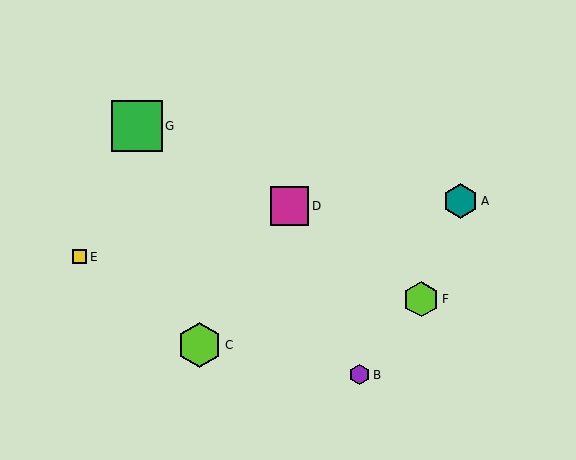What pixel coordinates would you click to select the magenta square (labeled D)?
Click at (289, 206) to select the magenta square D.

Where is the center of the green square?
The center of the green square is at (137, 126).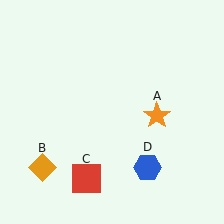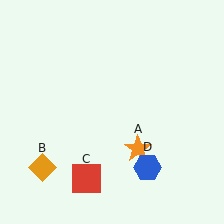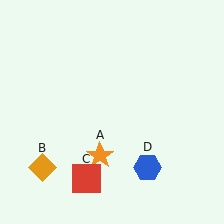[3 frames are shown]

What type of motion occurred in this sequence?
The orange star (object A) rotated clockwise around the center of the scene.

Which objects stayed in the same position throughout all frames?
Orange diamond (object B) and red square (object C) and blue hexagon (object D) remained stationary.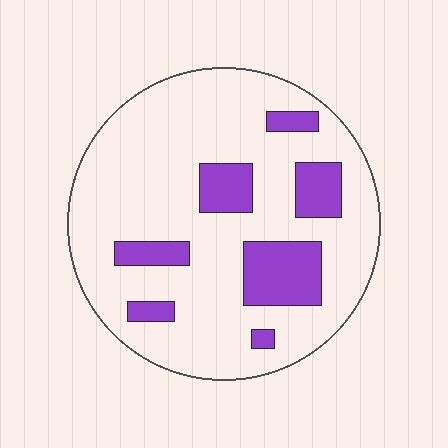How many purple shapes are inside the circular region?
7.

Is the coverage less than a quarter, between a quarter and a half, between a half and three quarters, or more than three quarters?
Less than a quarter.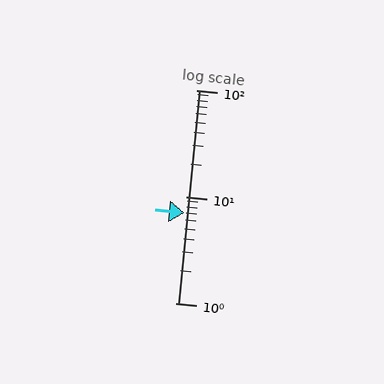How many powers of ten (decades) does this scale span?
The scale spans 2 decades, from 1 to 100.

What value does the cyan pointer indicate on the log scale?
The pointer indicates approximately 7.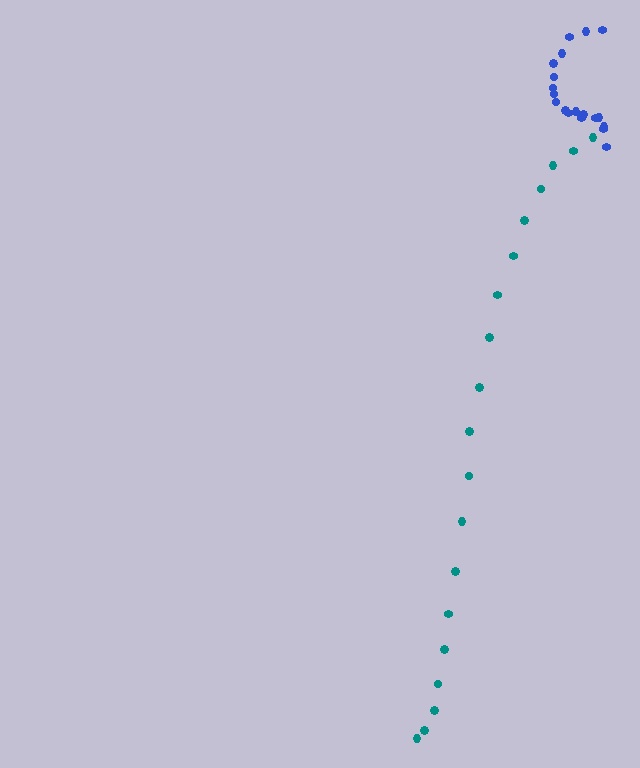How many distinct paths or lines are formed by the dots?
There are 2 distinct paths.